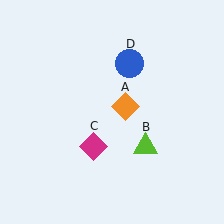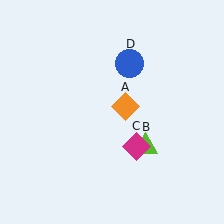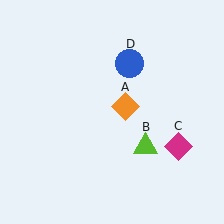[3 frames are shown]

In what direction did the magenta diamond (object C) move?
The magenta diamond (object C) moved right.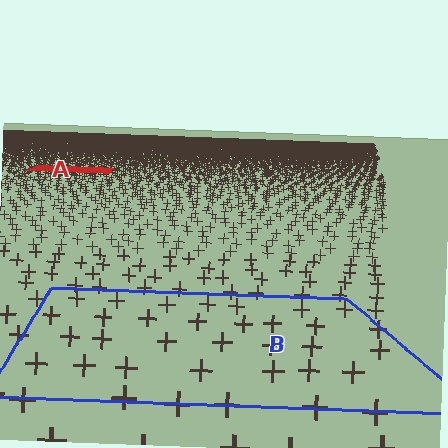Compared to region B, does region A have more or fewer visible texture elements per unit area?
Region A has more texture elements per unit area — they are packed more densely because it is farther away.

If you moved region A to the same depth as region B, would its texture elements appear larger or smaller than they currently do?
They would appear larger. At a closer depth, the same texture elements are projected at a bigger on-screen size.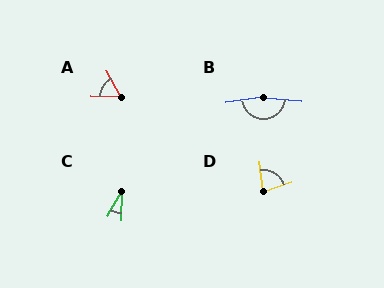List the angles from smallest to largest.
C (29°), A (61°), D (79°), B (166°).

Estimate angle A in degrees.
Approximately 61 degrees.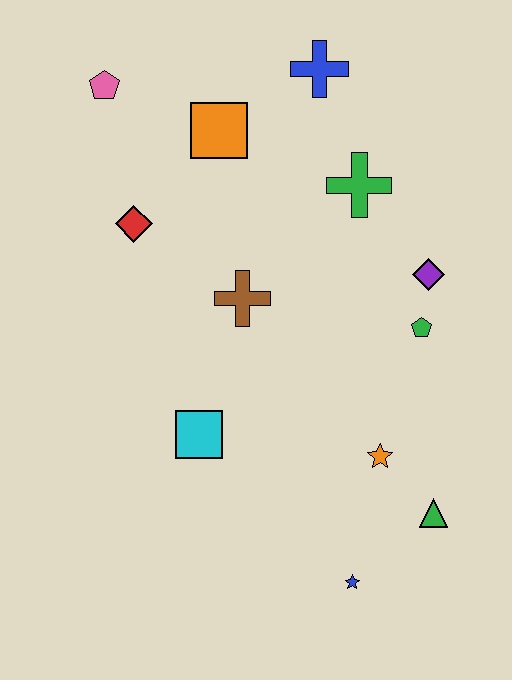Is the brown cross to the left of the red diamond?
No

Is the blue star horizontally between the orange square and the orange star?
Yes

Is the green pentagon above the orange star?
Yes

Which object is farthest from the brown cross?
The blue star is farthest from the brown cross.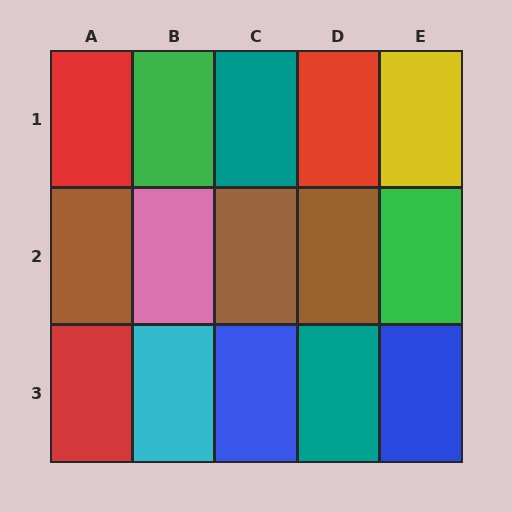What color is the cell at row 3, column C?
Blue.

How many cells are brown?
3 cells are brown.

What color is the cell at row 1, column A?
Red.